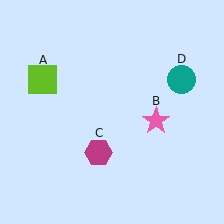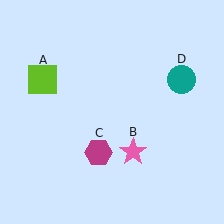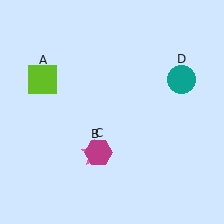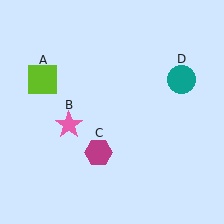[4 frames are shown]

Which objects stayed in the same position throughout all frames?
Lime square (object A) and magenta hexagon (object C) and teal circle (object D) remained stationary.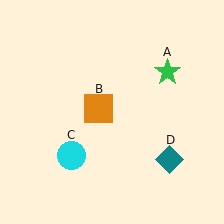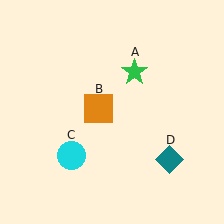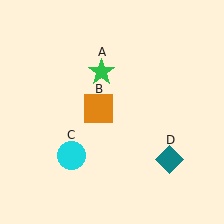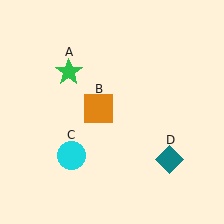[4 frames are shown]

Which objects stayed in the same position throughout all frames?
Orange square (object B) and cyan circle (object C) and teal diamond (object D) remained stationary.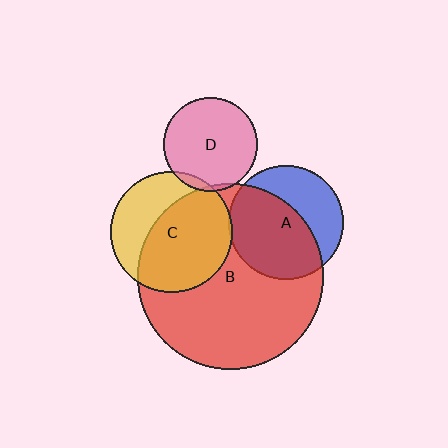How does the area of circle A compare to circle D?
Approximately 1.5 times.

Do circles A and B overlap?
Yes.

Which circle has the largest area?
Circle B (red).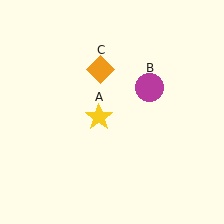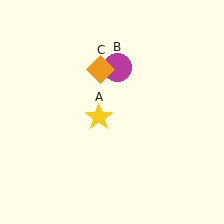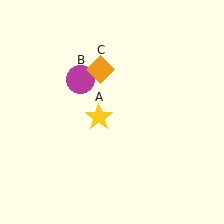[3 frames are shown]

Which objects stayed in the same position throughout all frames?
Yellow star (object A) and orange diamond (object C) remained stationary.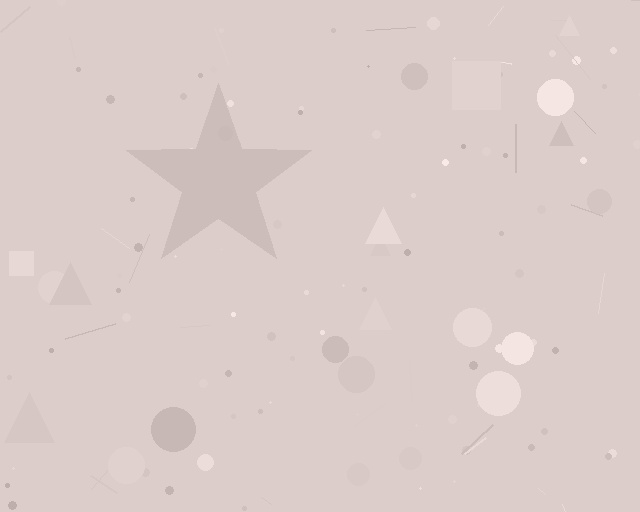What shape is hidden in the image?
A star is hidden in the image.